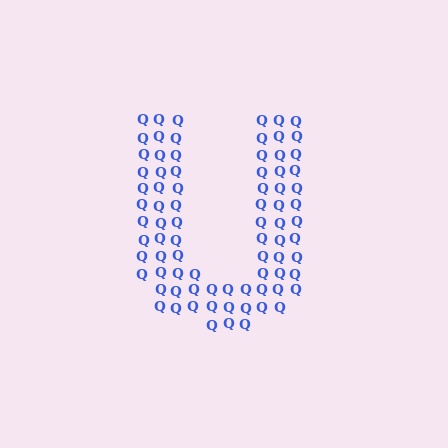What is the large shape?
The large shape is the letter U.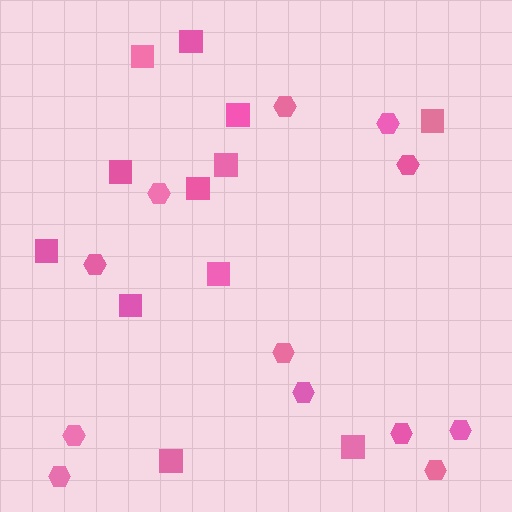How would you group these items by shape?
There are 2 groups: one group of squares (12) and one group of hexagons (12).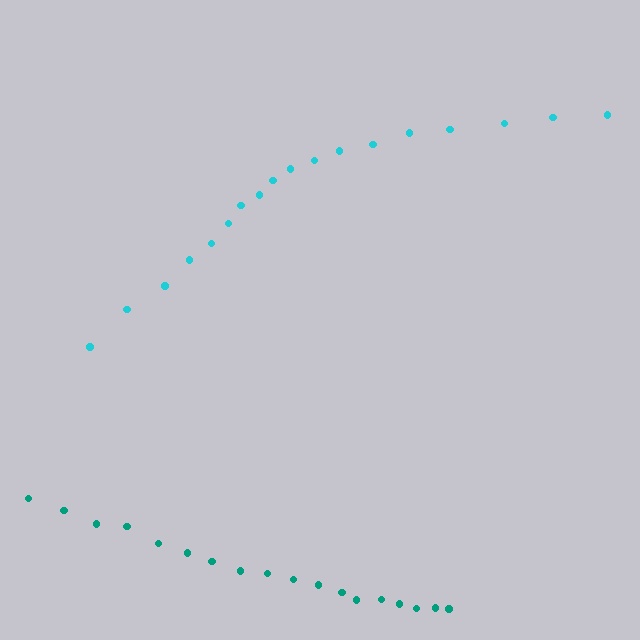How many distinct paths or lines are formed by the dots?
There are 2 distinct paths.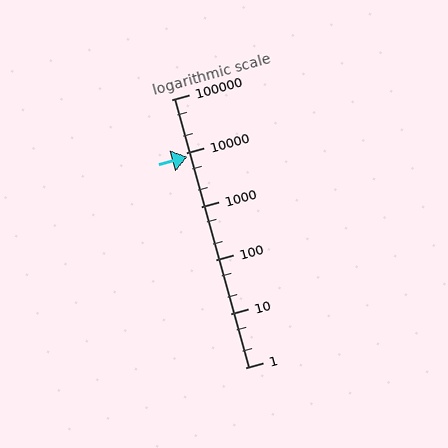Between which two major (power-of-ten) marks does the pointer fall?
The pointer is between 1000 and 10000.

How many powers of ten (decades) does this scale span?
The scale spans 5 decades, from 1 to 100000.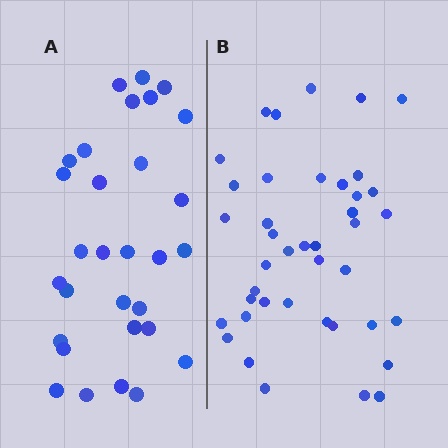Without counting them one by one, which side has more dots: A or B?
Region B (the right region) has more dots.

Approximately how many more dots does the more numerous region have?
Region B has roughly 12 or so more dots than region A.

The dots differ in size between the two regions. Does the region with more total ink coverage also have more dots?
No. Region A has more total ink coverage because its dots are larger, but region B actually contains more individual dots. Total area can be misleading — the number of items is what matters here.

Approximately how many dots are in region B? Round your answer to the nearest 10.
About 40 dots. (The exact count is 41, which rounds to 40.)